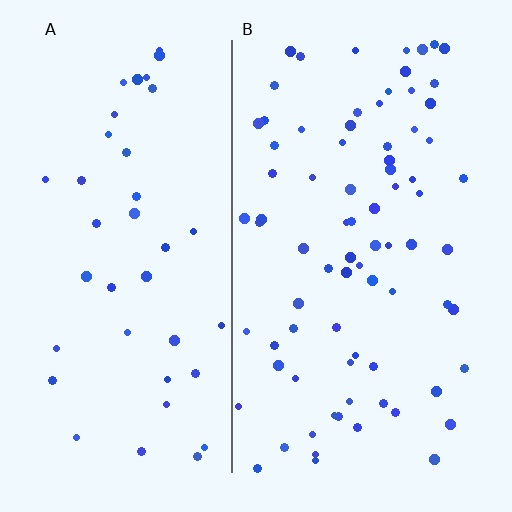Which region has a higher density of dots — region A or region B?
B (the right).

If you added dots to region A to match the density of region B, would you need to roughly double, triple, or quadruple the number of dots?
Approximately double.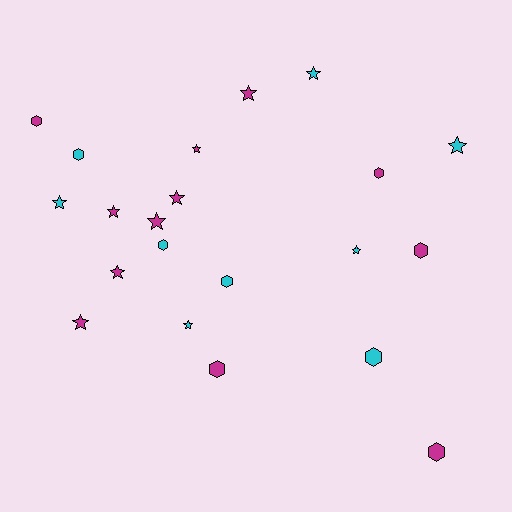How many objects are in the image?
There are 21 objects.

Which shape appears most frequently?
Star, with 12 objects.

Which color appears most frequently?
Magenta, with 12 objects.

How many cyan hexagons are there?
There are 4 cyan hexagons.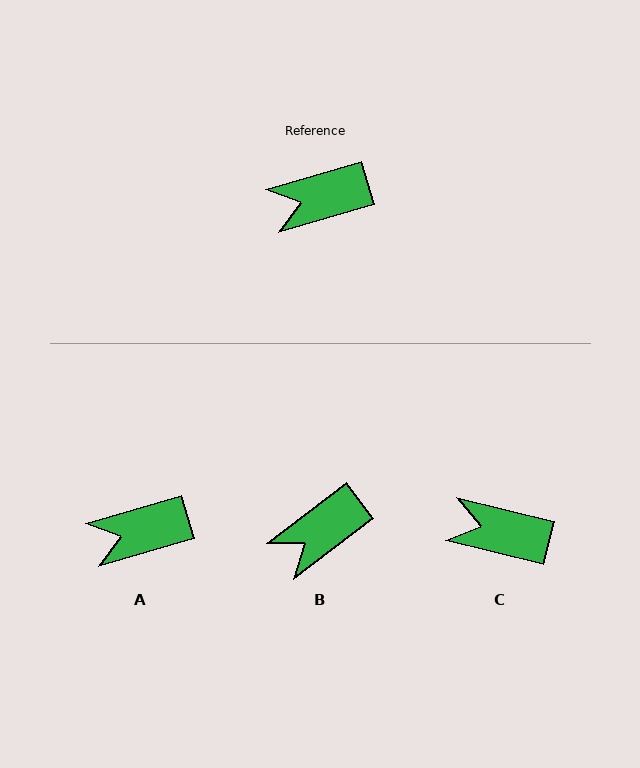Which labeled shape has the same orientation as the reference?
A.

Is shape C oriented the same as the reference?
No, it is off by about 30 degrees.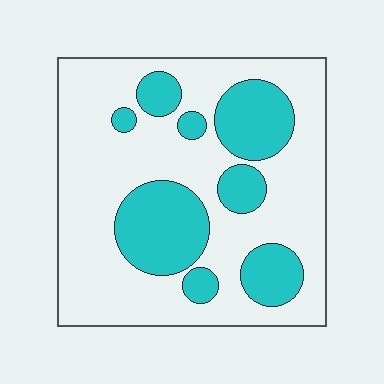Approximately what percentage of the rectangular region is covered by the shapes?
Approximately 30%.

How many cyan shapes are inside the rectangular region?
8.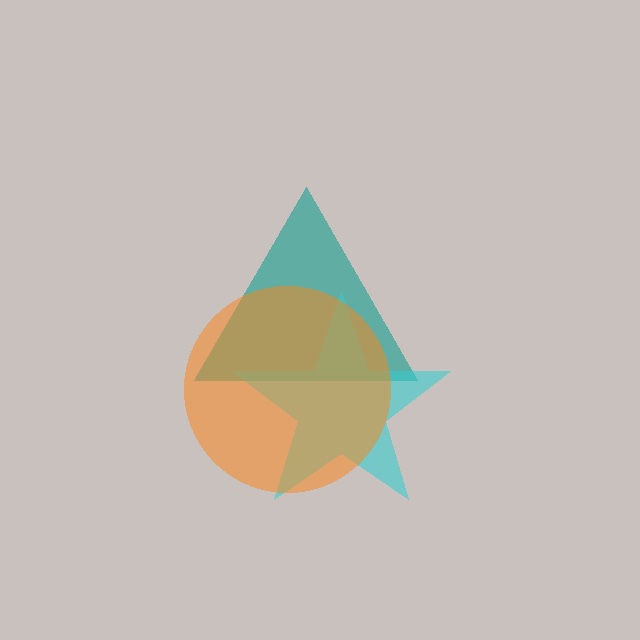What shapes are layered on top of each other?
The layered shapes are: a teal triangle, a cyan star, an orange circle.